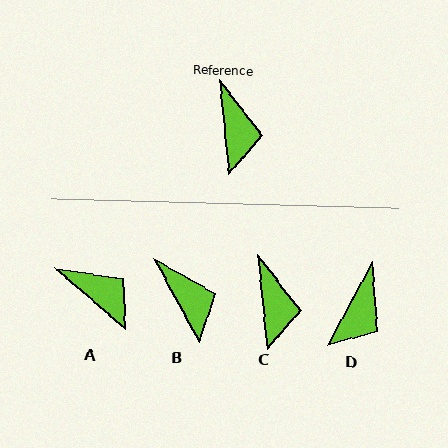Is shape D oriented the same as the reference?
No, it is off by about 34 degrees.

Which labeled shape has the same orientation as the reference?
C.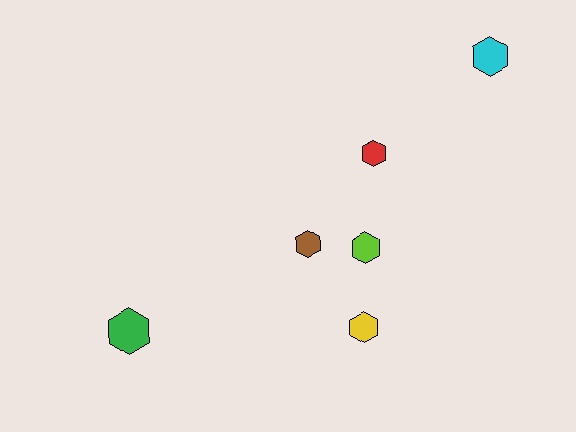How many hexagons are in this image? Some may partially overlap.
There are 6 hexagons.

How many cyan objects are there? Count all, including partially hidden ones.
There is 1 cyan object.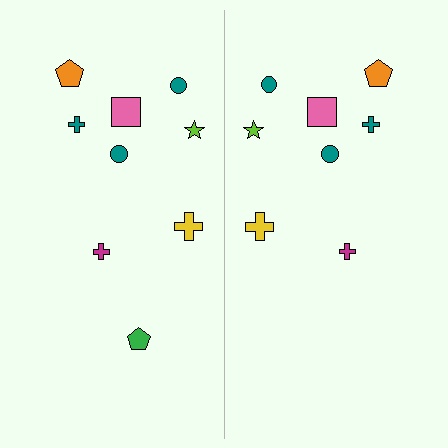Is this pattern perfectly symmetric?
No, the pattern is not perfectly symmetric. A green pentagon is missing from the right side.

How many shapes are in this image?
There are 17 shapes in this image.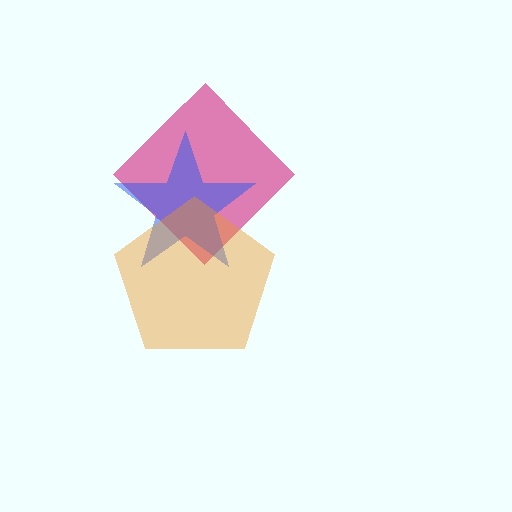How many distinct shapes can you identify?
There are 3 distinct shapes: a magenta diamond, a blue star, an orange pentagon.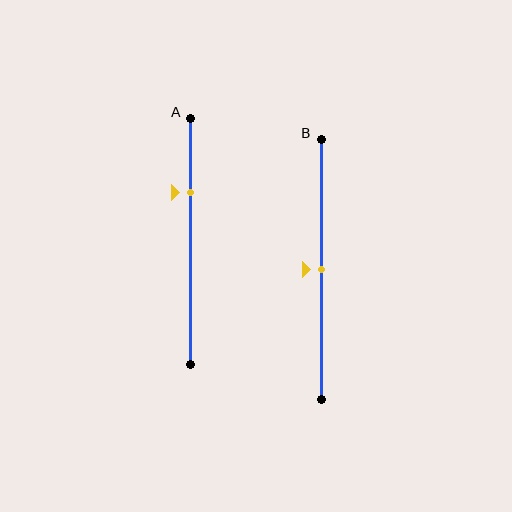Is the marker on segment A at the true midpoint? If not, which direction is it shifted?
No, the marker on segment A is shifted upward by about 20% of the segment length.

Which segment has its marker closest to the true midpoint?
Segment B has its marker closest to the true midpoint.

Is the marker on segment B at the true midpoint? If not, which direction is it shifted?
Yes, the marker on segment B is at the true midpoint.